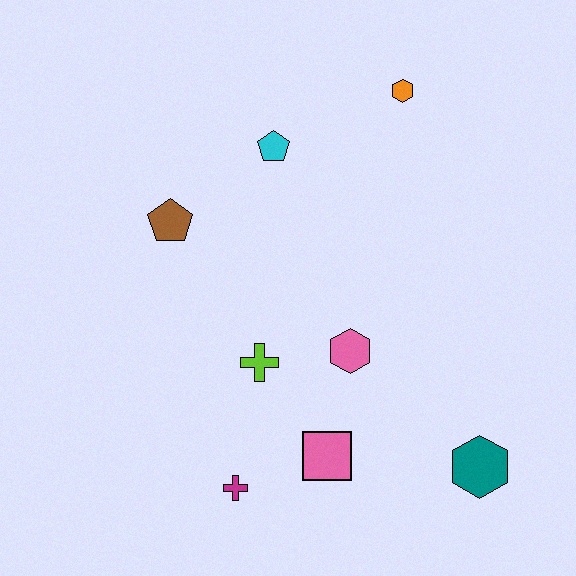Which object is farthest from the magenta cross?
The orange hexagon is farthest from the magenta cross.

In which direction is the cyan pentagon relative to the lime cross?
The cyan pentagon is above the lime cross.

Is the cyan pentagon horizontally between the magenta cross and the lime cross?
No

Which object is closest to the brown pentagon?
The cyan pentagon is closest to the brown pentagon.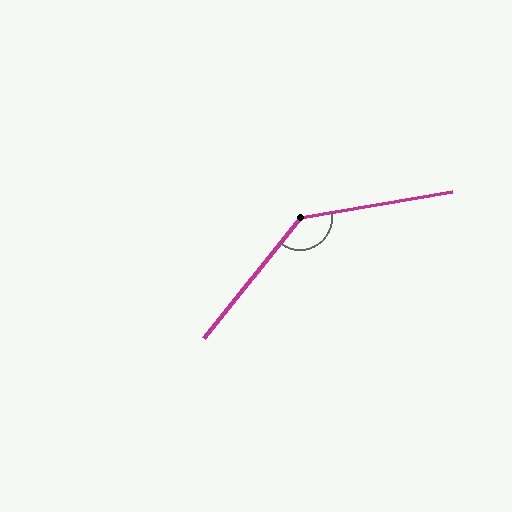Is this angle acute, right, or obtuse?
It is obtuse.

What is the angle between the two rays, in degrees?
Approximately 138 degrees.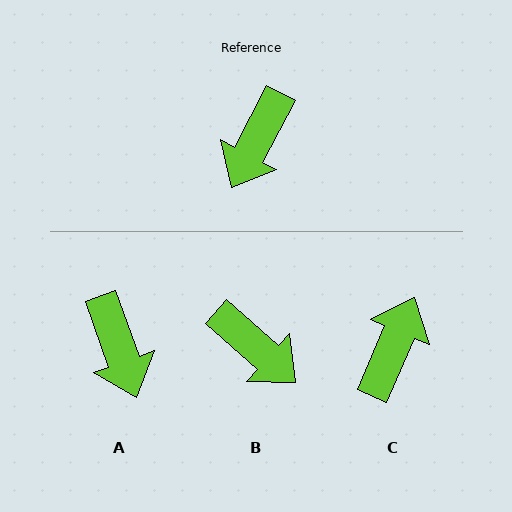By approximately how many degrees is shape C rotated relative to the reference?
Approximately 176 degrees clockwise.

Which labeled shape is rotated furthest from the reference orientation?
C, about 176 degrees away.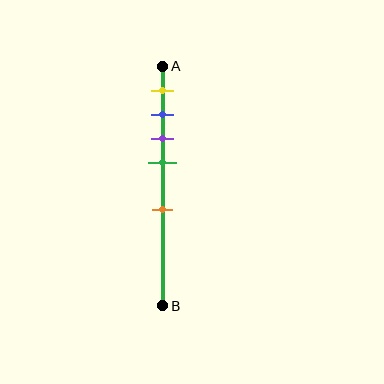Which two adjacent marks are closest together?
The blue and purple marks are the closest adjacent pair.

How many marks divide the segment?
There are 5 marks dividing the segment.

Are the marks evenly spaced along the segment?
No, the marks are not evenly spaced.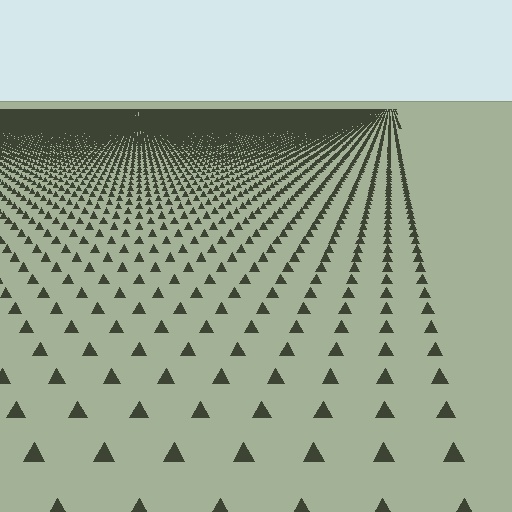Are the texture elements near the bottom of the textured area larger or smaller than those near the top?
Larger. Near the bottom, elements are closer to the viewer and appear at a bigger on-screen size.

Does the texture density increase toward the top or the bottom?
Density increases toward the top.